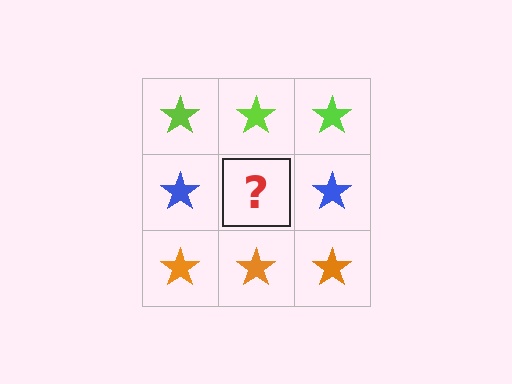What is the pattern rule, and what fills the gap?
The rule is that each row has a consistent color. The gap should be filled with a blue star.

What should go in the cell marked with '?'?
The missing cell should contain a blue star.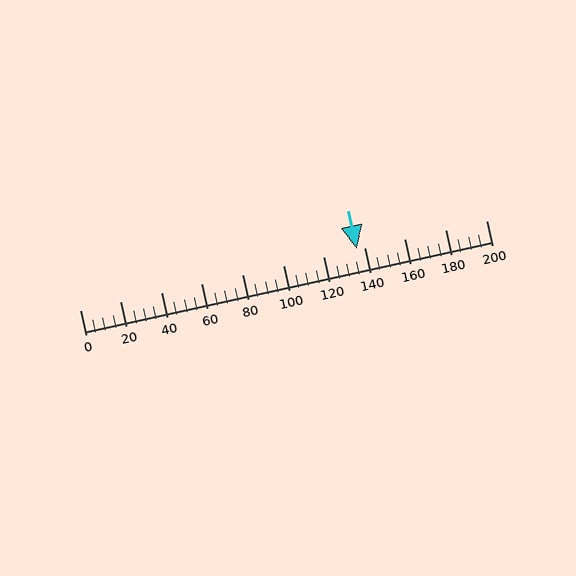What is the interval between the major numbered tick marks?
The major tick marks are spaced 20 units apart.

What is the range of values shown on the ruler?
The ruler shows values from 0 to 200.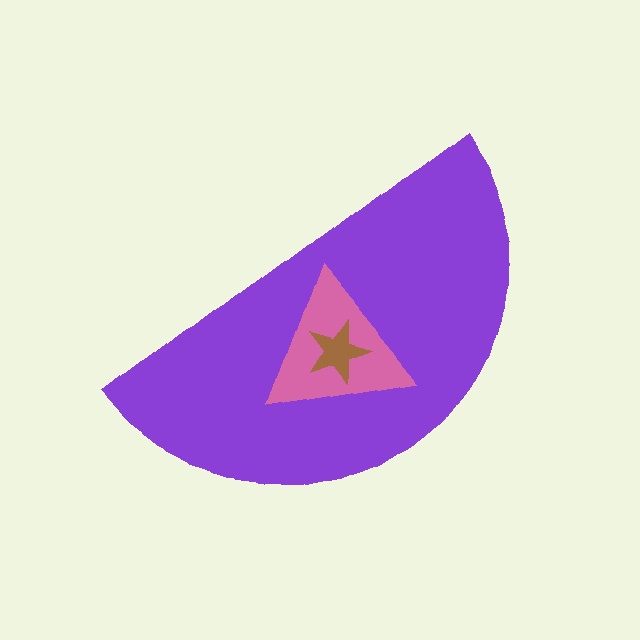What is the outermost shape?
The purple semicircle.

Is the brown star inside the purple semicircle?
Yes.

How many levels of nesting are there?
3.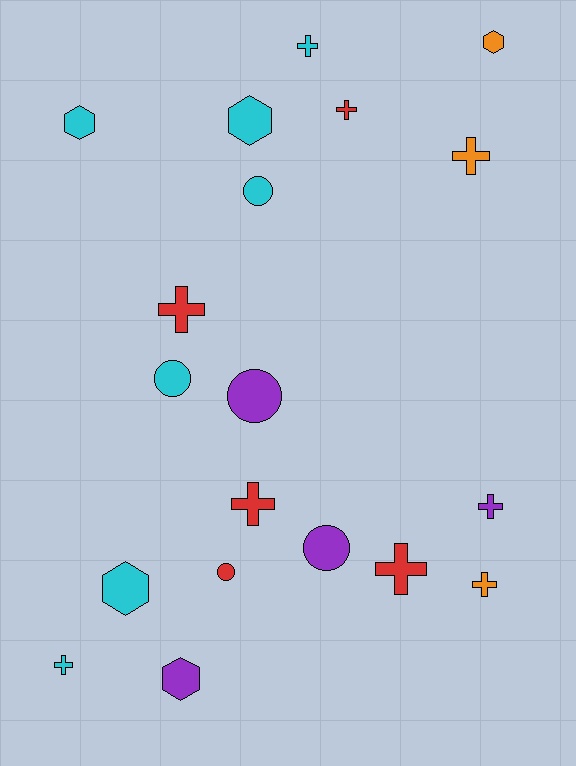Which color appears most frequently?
Cyan, with 7 objects.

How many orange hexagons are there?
There is 1 orange hexagon.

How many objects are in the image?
There are 19 objects.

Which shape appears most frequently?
Cross, with 9 objects.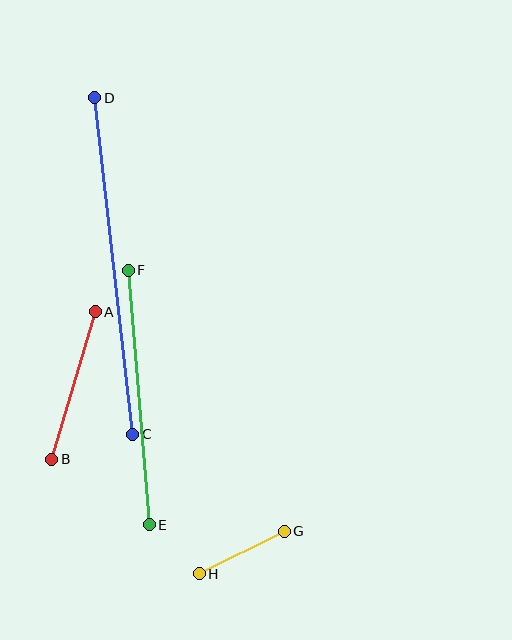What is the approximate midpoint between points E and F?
The midpoint is at approximately (139, 398) pixels.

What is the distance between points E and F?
The distance is approximately 255 pixels.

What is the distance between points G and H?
The distance is approximately 95 pixels.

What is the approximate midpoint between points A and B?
The midpoint is at approximately (74, 385) pixels.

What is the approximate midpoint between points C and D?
The midpoint is at approximately (114, 266) pixels.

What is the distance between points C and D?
The distance is approximately 339 pixels.